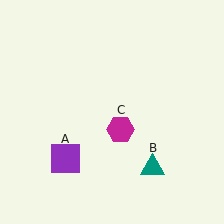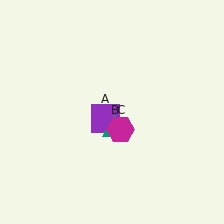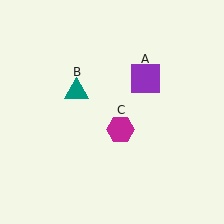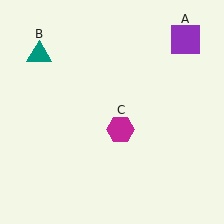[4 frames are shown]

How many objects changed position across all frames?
2 objects changed position: purple square (object A), teal triangle (object B).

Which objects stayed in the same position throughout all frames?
Magenta hexagon (object C) remained stationary.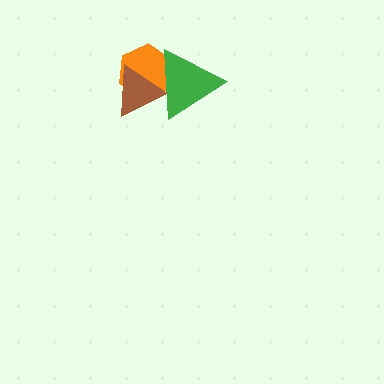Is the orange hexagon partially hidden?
Yes, it is partially covered by another shape.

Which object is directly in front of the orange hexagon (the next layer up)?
The green triangle is directly in front of the orange hexagon.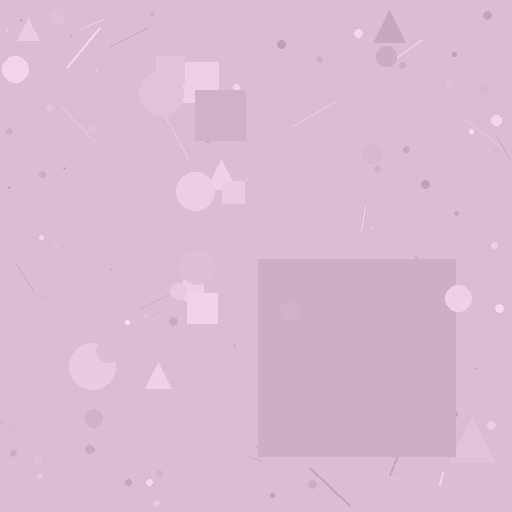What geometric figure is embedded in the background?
A square is embedded in the background.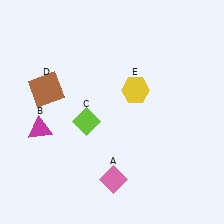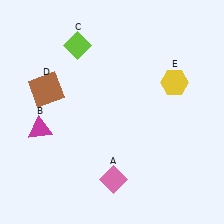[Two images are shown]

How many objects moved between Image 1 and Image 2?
2 objects moved between the two images.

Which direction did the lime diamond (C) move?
The lime diamond (C) moved up.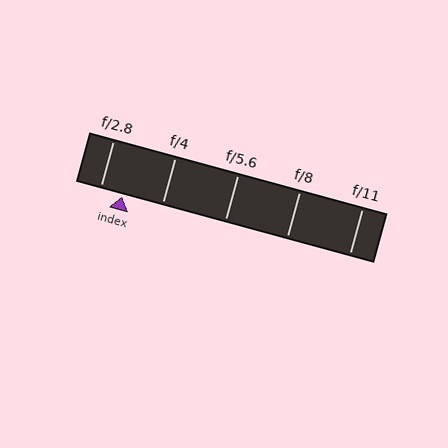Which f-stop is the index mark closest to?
The index mark is closest to f/2.8.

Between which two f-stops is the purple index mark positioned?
The index mark is between f/2.8 and f/4.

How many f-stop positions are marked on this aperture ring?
There are 5 f-stop positions marked.